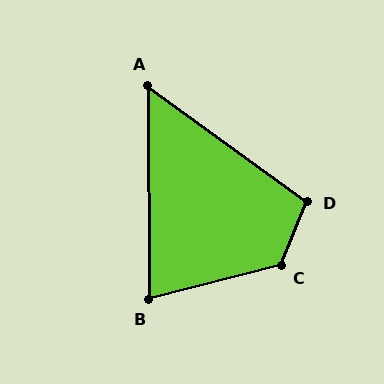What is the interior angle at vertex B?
Approximately 76 degrees (acute).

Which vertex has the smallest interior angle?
A, at approximately 54 degrees.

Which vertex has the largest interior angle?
C, at approximately 126 degrees.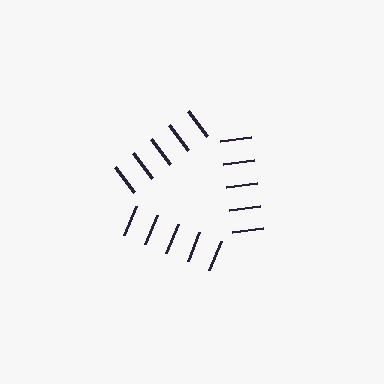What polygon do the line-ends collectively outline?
An illusory triangle — the line segments terminate on its edges but no continuous stroke is drawn.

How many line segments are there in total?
15 — 5 along each of the 3 edges.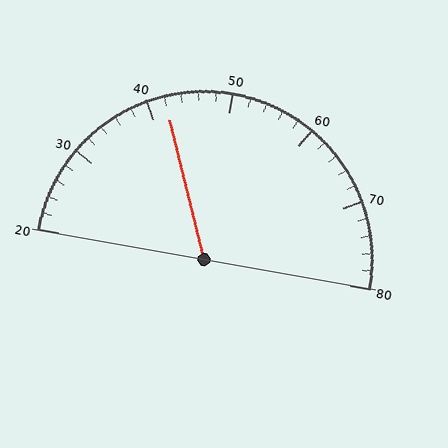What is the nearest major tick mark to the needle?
The nearest major tick mark is 40.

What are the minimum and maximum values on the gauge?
The gauge ranges from 20 to 80.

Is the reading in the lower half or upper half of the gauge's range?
The reading is in the lower half of the range (20 to 80).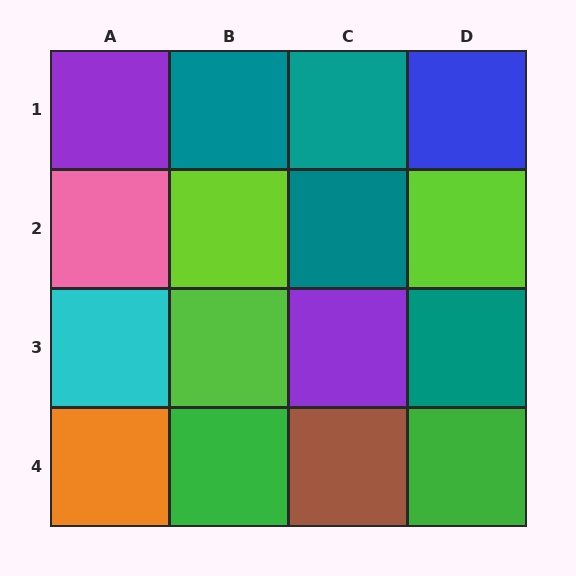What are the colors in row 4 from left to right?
Orange, green, brown, green.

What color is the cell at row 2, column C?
Teal.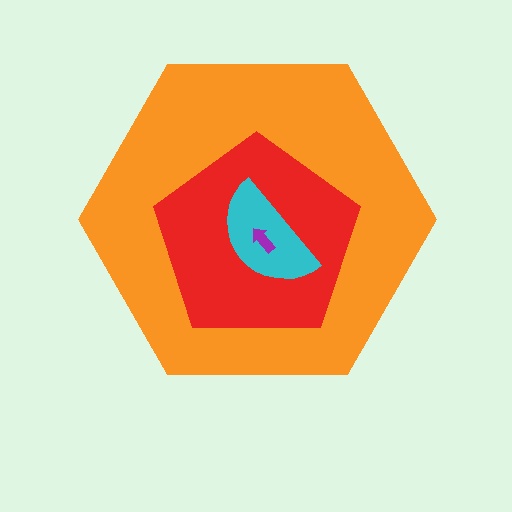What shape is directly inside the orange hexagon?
The red pentagon.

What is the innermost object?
The purple arrow.